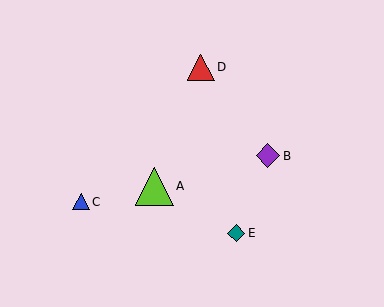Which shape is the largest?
The lime triangle (labeled A) is the largest.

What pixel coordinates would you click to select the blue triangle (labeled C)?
Click at (81, 202) to select the blue triangle C.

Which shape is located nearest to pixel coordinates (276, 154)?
The purple diamond (labeled B) at (268, 156) is nearest to that location.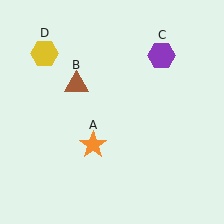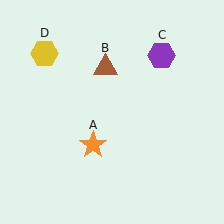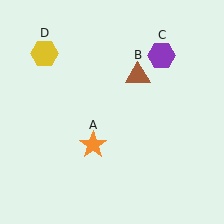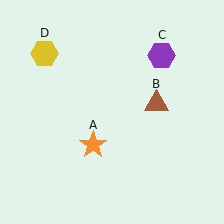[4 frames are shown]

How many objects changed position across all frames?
1 object changed position: brown triangle (object B).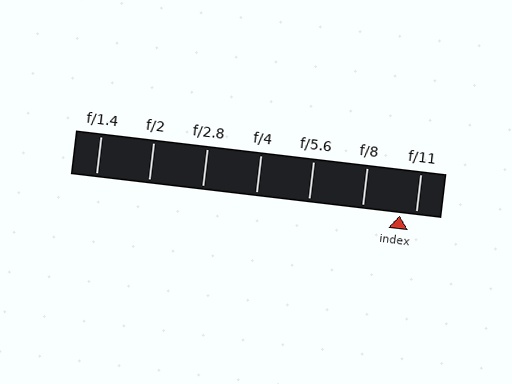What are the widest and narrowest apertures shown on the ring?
The widest aperture shown is f/1.4 and the narrowest is f/11.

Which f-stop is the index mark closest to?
The index mark is closest to f/11.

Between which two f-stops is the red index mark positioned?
The index mark is between f/8 and f/11.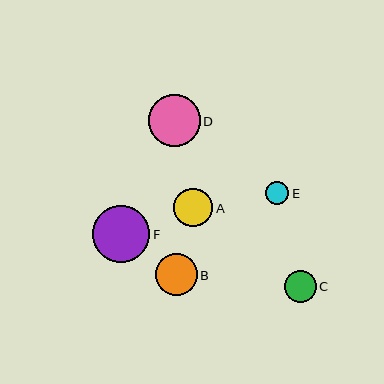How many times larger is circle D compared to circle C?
Circle D is approximately 1.6 times the size of circle C.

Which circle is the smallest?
Circle E is the smallest with a size of approximately 23 pixels.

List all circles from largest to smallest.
From largest to smallest: F, D, B, A, C, E.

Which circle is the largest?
Circle F is the largest with a size of approximately 58 pixels.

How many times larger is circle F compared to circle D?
Circle F is approximately 1.1 times the size of circle D.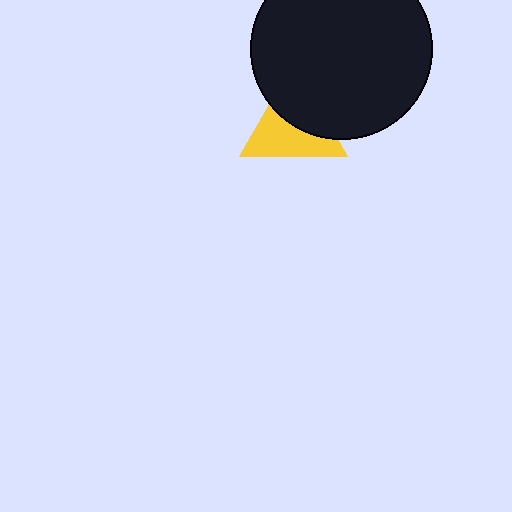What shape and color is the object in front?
The object in front is a black circle.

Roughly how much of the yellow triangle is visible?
About half of it is visible (roughly 55%).